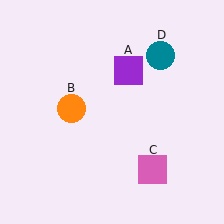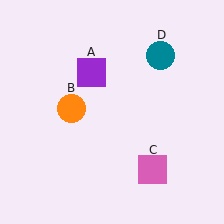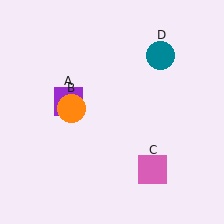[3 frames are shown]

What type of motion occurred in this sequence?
The purple square (object A) rotated counterclockwise around the center of the scene.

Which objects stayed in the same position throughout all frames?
Orange circle (object B) and pink square (object C) and teal circle (object D) remained stationary.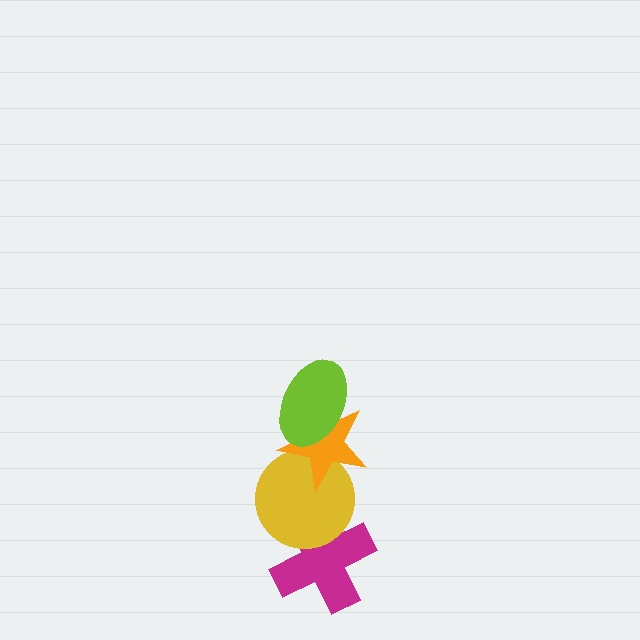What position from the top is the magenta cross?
The magenta cross is 4th from the top.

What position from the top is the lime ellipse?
The lime ellipse is 1st from the top.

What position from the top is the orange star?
The orange star is 2nd from the top.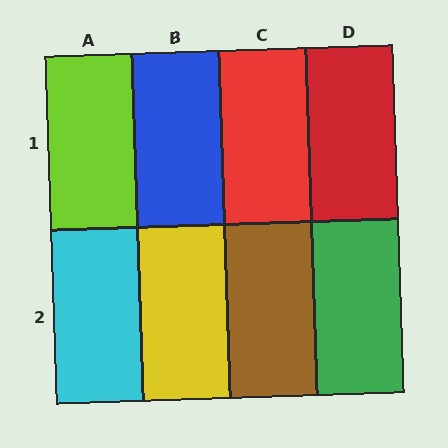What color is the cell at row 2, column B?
Yellow.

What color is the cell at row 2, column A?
Cyan.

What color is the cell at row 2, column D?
Green.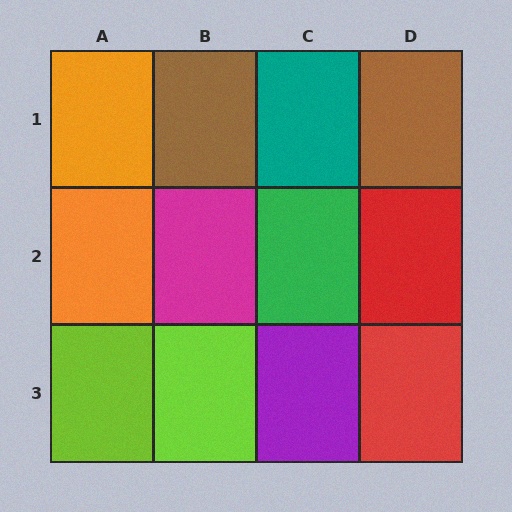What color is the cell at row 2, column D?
Red.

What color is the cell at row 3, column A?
Lime.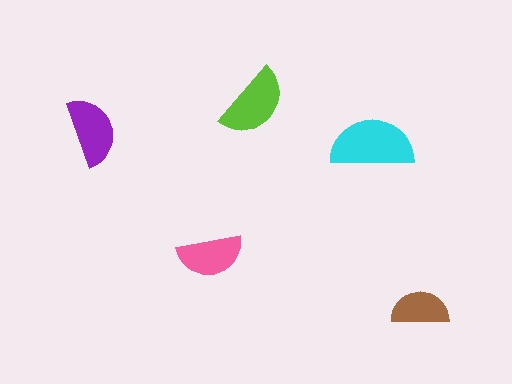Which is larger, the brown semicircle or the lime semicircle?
The lime one.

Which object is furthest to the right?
The brown semicircle is rightmost.